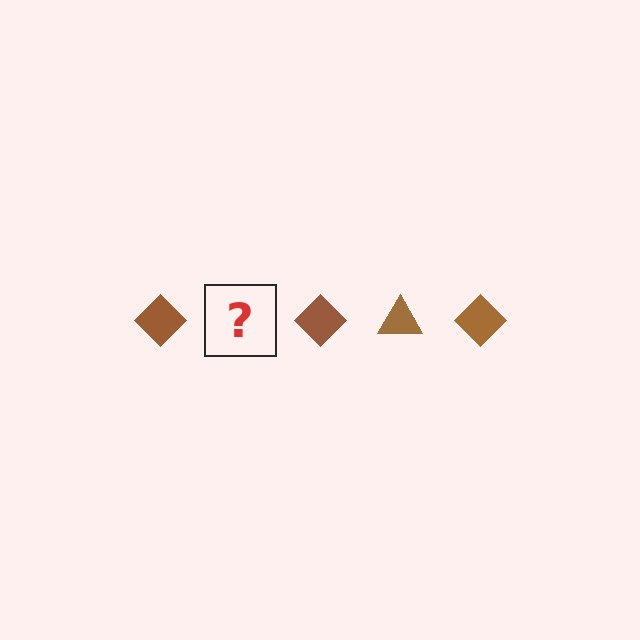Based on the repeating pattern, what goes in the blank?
The blank should be a brown triangle.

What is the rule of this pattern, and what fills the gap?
The rule is that the pattern cycles through diamond, triangle shapes in brown. The gap should be filled with a brown triangle.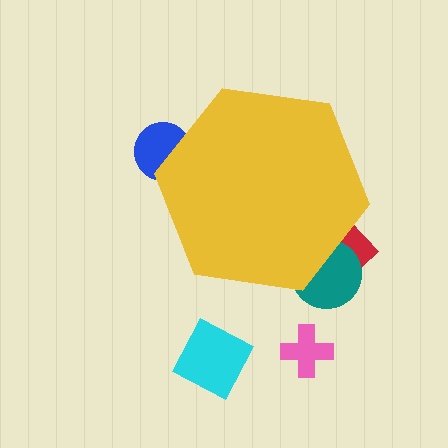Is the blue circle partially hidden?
Yes, the blue circle is partially hidden behind the yellow hexagon.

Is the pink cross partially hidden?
No, the pink cross is fully visible.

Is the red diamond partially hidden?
Yes, the red diamond is partially hidden behind the yellow hexagon.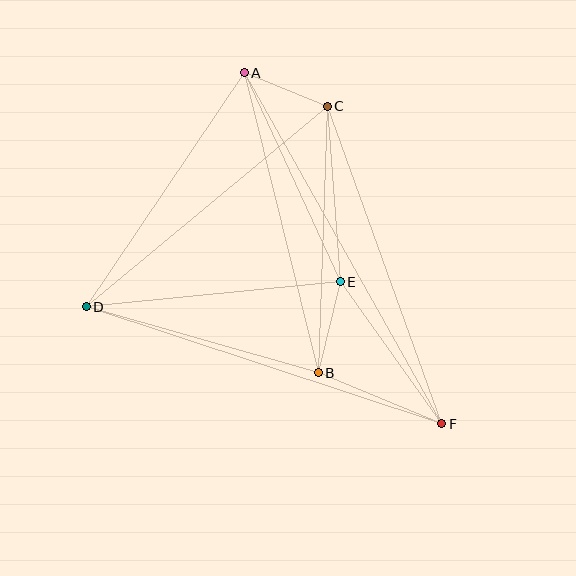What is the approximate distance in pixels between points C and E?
The distance between C and E is approximately 176 pixels.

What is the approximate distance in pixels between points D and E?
The distance between D and E is approximately 255 pixels.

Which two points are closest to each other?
Points A and C are closest to each other.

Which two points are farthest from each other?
Points A and F are farthest from each other.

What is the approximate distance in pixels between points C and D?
The distance between C and D is approximately 314 pixels.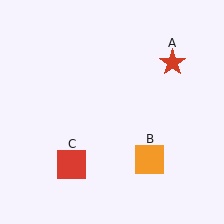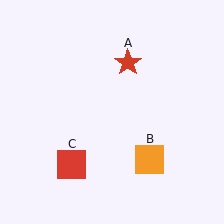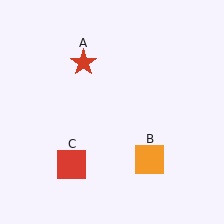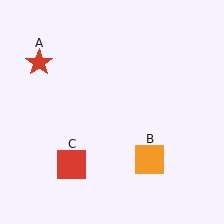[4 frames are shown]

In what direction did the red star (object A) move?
The red star (object A) moved left.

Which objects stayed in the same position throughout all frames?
Orange square (object B) and red square (object C) remained stationary.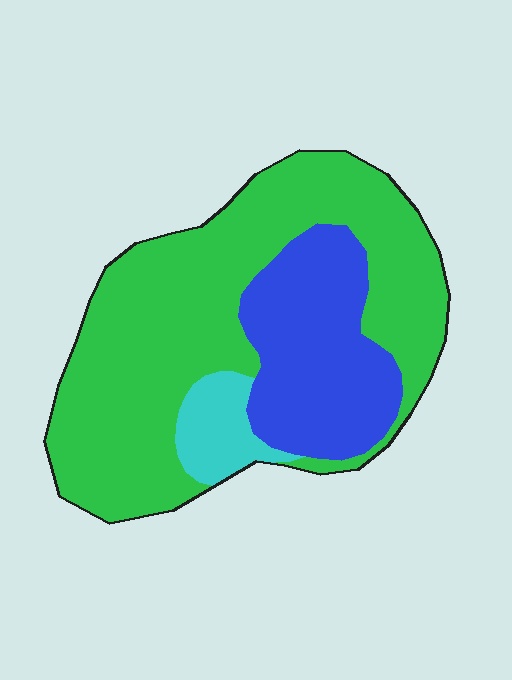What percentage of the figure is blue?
Blue covers about 25% of the figure.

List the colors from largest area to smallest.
From largest to smallest: green, blue, cyan.